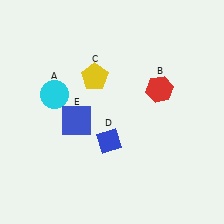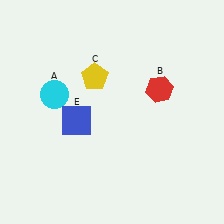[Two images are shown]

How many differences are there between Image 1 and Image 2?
There is 1 difference between the two images.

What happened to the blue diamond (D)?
The blue diamond (D) was removed in Image 2. It was in the bottom-left area of Image 1.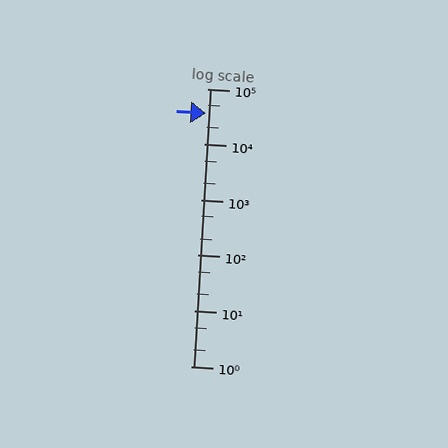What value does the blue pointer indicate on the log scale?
The pointer indicates approximately 37000.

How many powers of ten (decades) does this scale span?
The scale spans 5 decades, from 1 to 100000.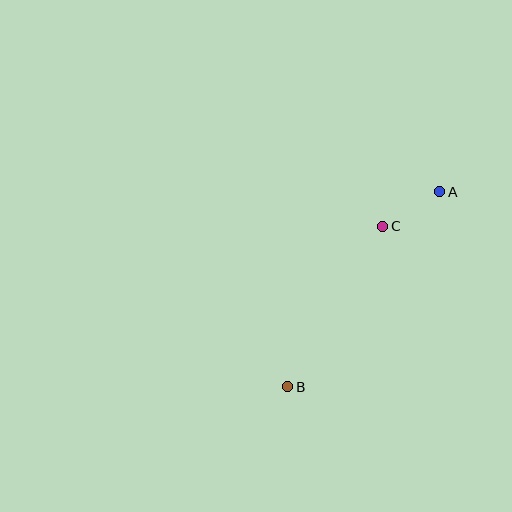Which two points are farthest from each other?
Points A and B are farthest from each other.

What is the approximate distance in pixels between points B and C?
The distance between B and C is approximately 186 pixels.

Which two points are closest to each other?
Points A and C are closest to each other.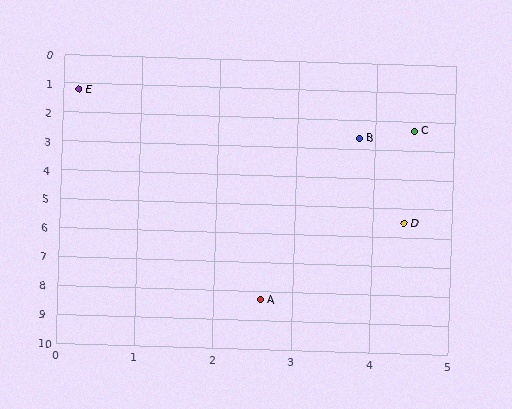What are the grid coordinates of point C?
Point C is at approximately (4.5, 2.3).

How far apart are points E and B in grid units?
Points E and B are about 3.9 grid units apart.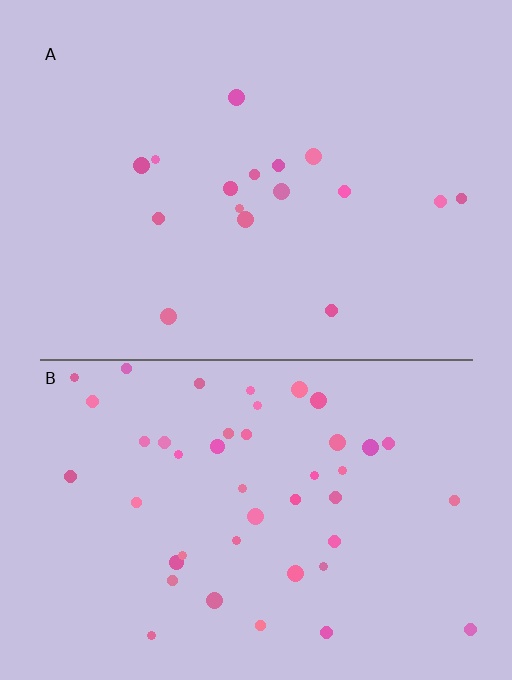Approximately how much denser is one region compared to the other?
Approximately 2.7× — region B over region A.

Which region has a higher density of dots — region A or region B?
B (the bottom).